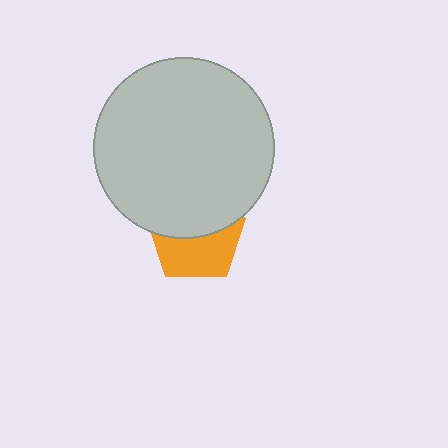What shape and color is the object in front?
The object in front is a light gray circle.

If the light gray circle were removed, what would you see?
You would see the complete orange pentagon.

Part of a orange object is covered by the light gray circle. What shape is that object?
It is a pentagon.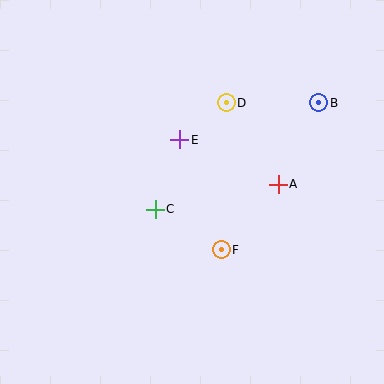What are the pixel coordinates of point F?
Point F is at (221, 250).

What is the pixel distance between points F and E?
The distance between F and E is 117 pixels.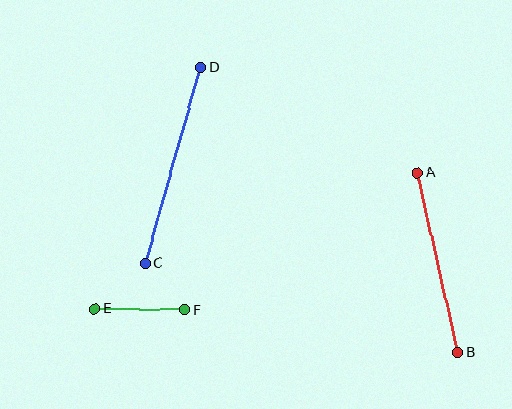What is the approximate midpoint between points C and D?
The midpoint is at approximately (173, 165) pixels.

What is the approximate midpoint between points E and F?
The midpoint is at approximately (139, 309) pixels.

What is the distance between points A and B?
The distance is approximately 184 pixels.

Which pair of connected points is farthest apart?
Points C and D are farthest apart.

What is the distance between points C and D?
The distance is approximately 203 pixels.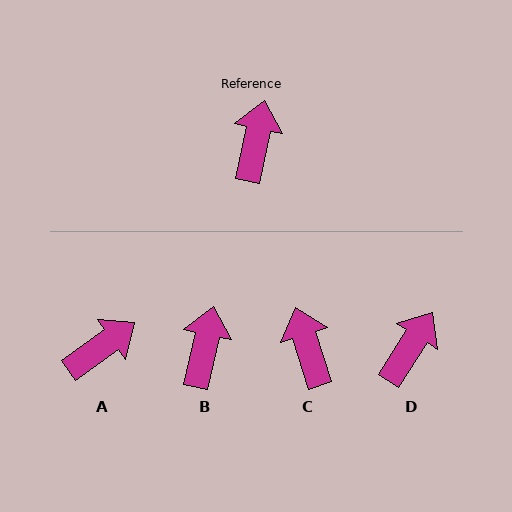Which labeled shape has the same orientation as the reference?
B.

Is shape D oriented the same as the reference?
No, it is off by about 21 degrees.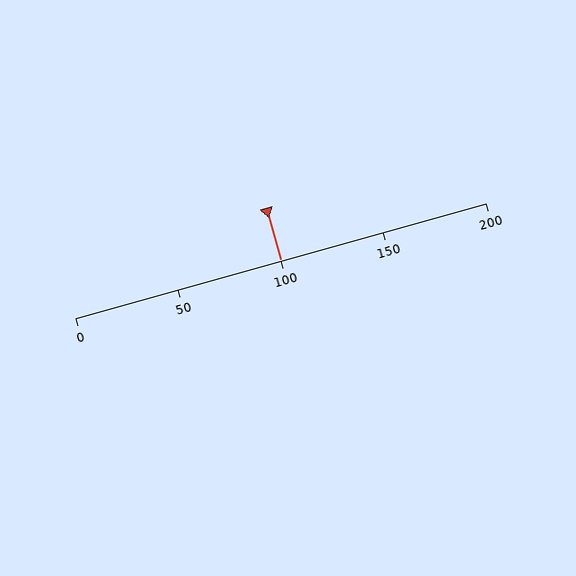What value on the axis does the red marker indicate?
The marker indicates approximately 100.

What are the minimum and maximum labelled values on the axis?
The axis runs from 0 to 200.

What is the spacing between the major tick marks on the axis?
The major ticks are spaced 50 apart.